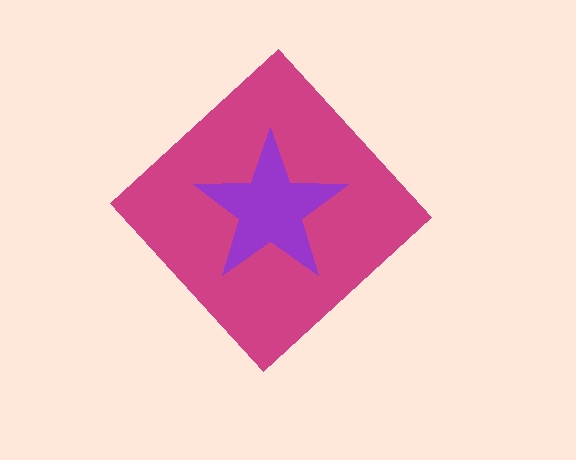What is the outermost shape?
The magenta diamond.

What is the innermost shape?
The purple star.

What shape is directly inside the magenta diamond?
The purple star.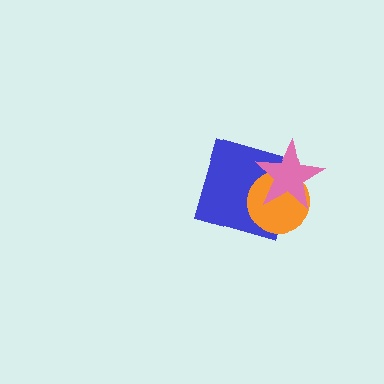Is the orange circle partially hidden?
Yes, it is partially covered by another shape.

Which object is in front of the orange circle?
The pink star is in front of the orange circle.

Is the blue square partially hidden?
Yes, it is partially covered by another shape.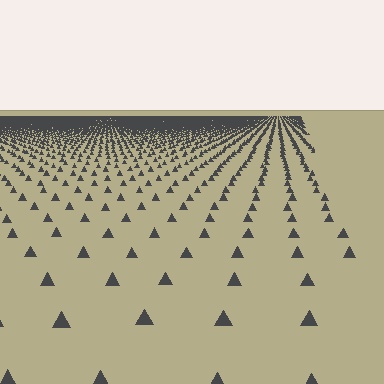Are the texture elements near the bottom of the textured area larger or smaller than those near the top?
Larger. Near the bottom, elements are closer to the viewer and appear at a bigger on-screen size.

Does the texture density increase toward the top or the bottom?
Density increases toward the top.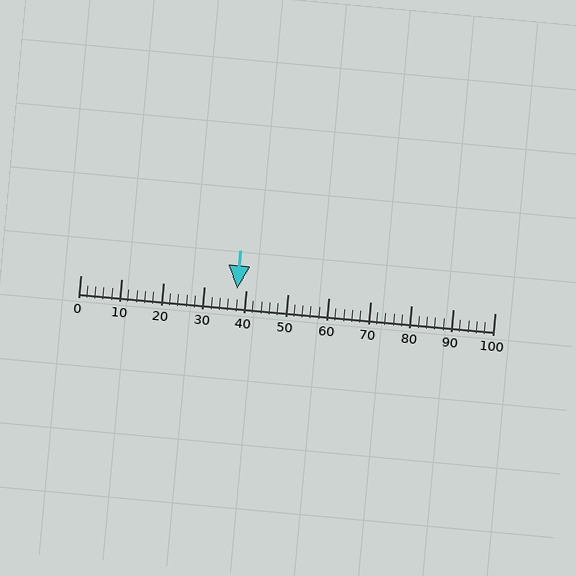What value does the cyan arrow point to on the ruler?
The cyan arrow points to approximately 38.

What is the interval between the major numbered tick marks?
The major tick marks are spaced 10 units apart.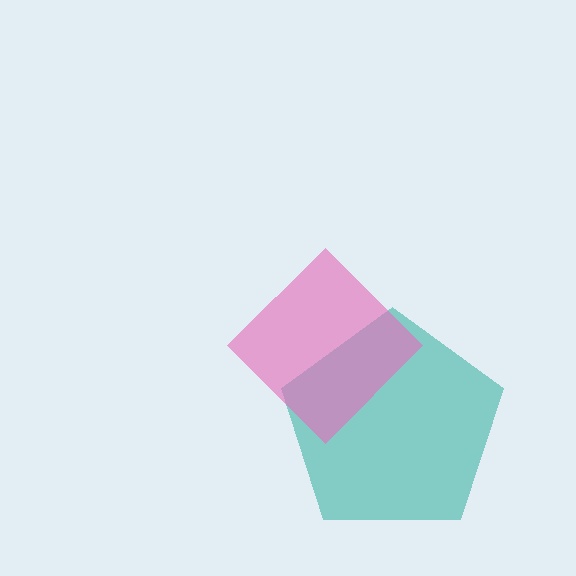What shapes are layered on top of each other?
The layered shapes are: a teal pentagon, a pink diamond.